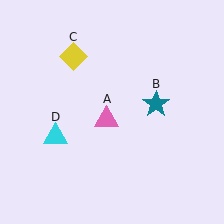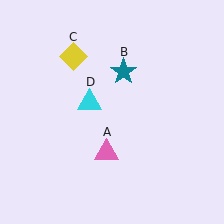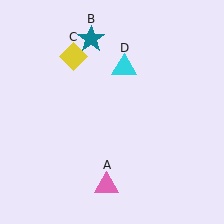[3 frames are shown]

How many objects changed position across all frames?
3 objects changed position: pink triangle (object A), teal star (object B), cyan triangle (object D).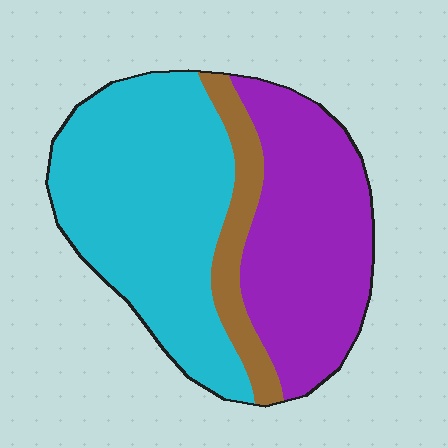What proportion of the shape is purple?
Purple takes up about three eighths (3/8) of the shape.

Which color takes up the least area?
Brown, at roughly 10%.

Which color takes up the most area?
Cyan, at roughly 50%.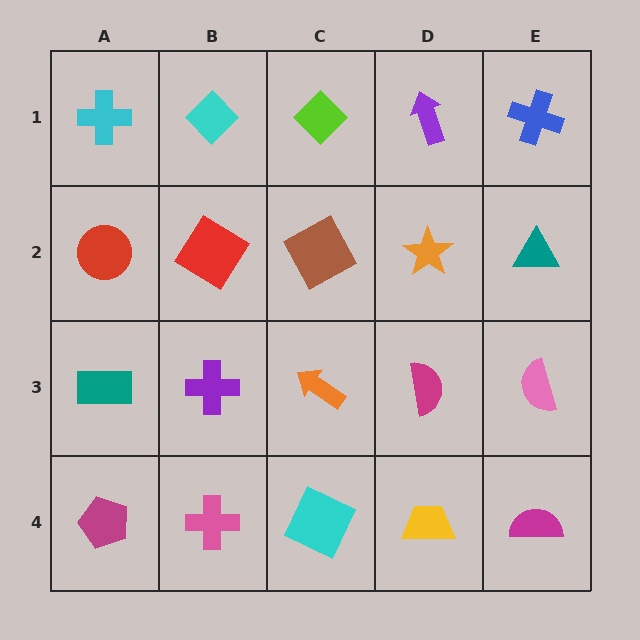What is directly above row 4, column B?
A purple cross.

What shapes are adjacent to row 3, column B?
A red diamond (row 2, column B), a pink cross (row 4, column B), a teal rectangle (row 3, column A), an orange arrow (row 3, column C).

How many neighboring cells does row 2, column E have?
3.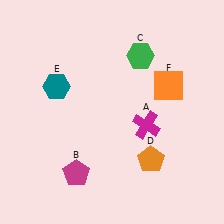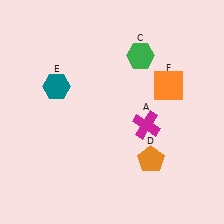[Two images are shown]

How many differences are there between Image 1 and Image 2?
There is 1 difference between the two images.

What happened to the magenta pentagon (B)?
The magenta pentagon (B) was removed in Image 2. It was in the bottom-left area of Image 1.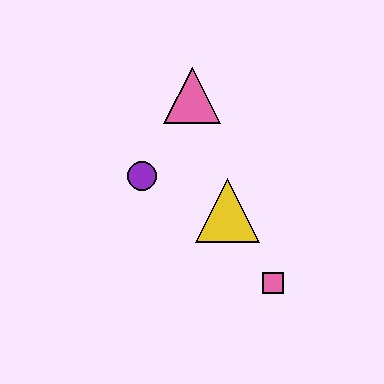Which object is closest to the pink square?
The yellow triangle is closest to the pink square.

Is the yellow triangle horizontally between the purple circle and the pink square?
Yes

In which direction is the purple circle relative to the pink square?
The purple circle is to the left of the pink square.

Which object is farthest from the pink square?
The pink triangle is farthest from the pink square.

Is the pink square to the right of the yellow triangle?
Yes